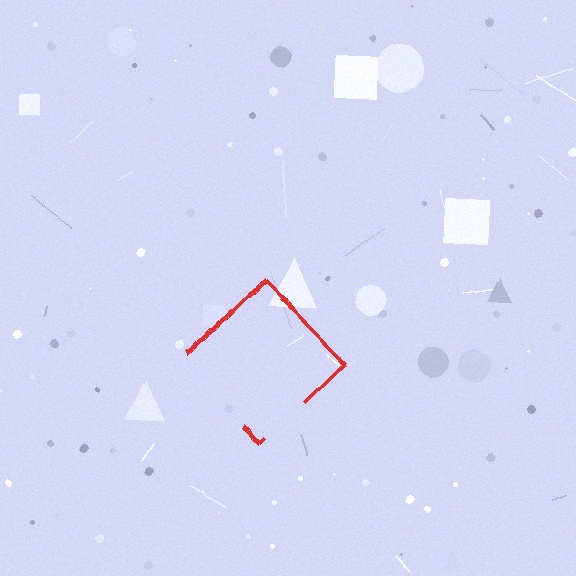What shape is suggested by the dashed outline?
The dashed outline suggests a diamond.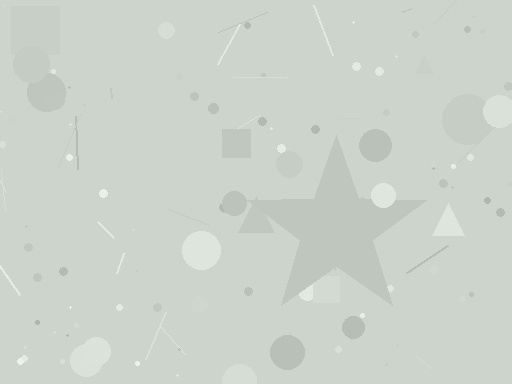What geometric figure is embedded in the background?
A star is embedded in the background.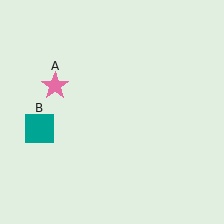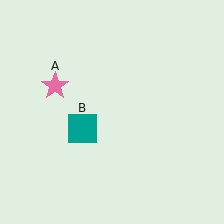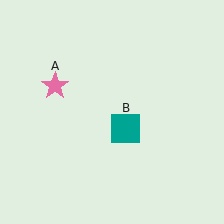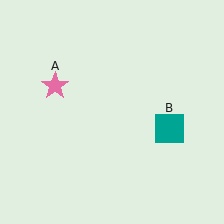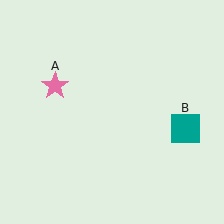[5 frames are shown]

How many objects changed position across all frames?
1 object changed position: teal square (object B).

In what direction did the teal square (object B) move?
The teal square (object B) moved right.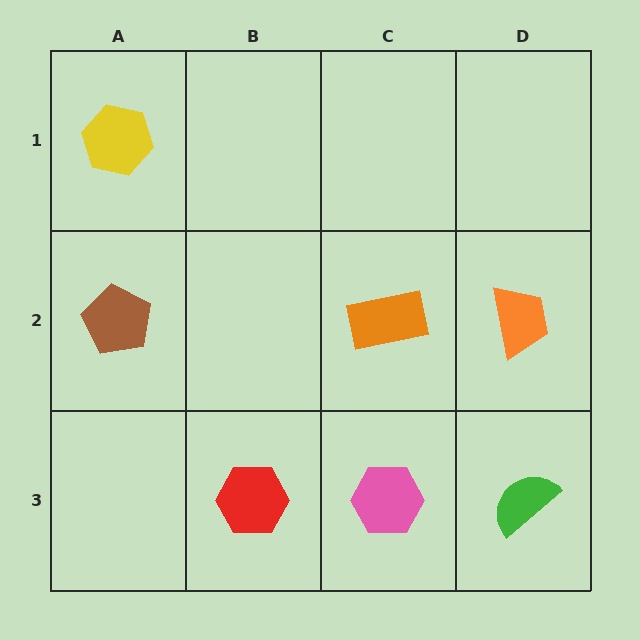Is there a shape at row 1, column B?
No, that cell is empty.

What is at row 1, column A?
A yellow hexagon.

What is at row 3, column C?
A pink hexagon.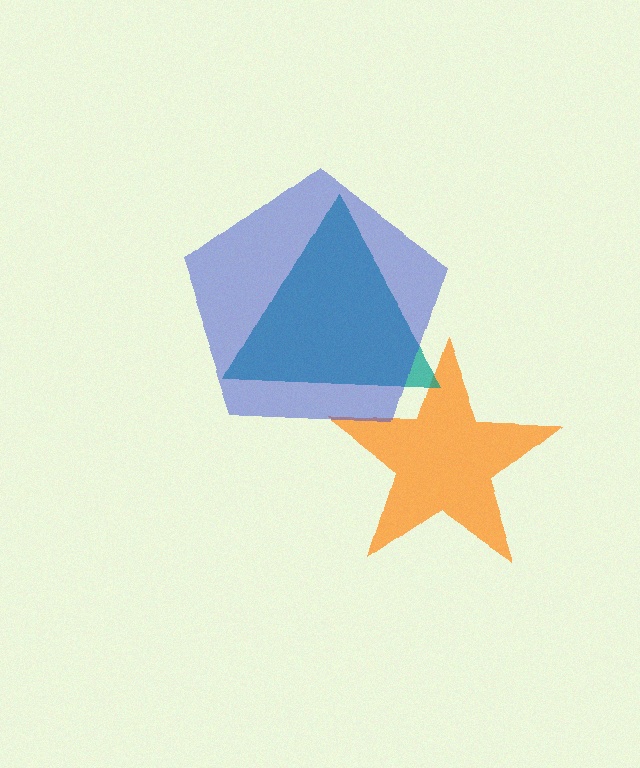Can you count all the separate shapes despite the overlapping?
Yes, there are 3 separate shapes.